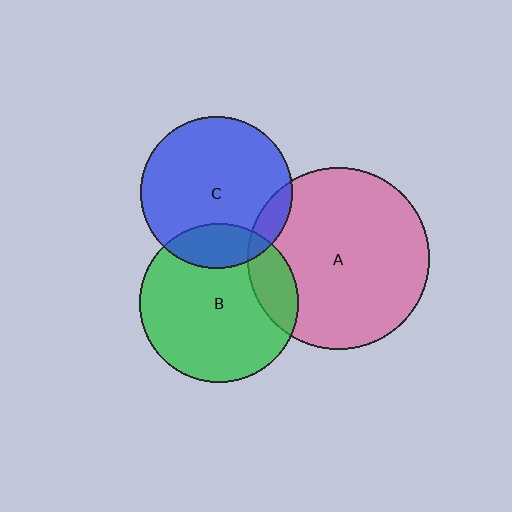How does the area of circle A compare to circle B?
Approximately 1.3 times.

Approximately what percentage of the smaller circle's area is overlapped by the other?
Approximately 15%.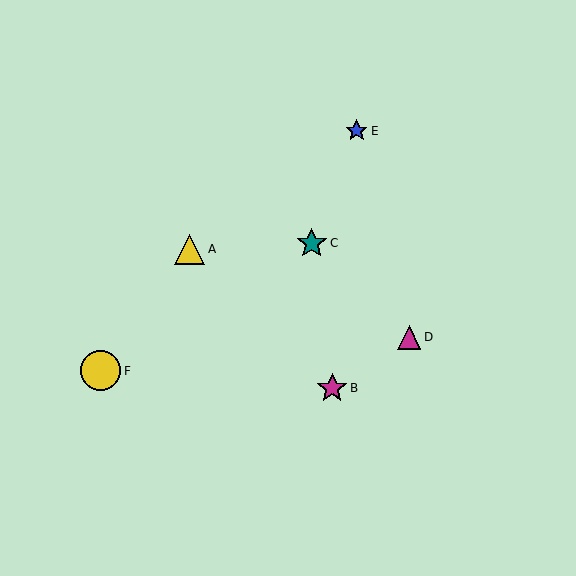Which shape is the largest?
The yellow circle (labeled F) is the largest.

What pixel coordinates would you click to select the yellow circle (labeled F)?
Click at (101, 371) to select the yellow circle F.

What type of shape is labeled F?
Shape F is a yellow circle.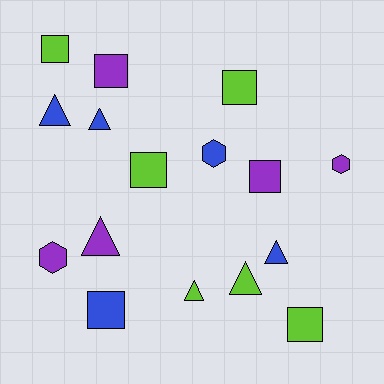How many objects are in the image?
There are 16 objects.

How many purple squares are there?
There are 2 purple squares.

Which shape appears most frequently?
Square, with 7 objects.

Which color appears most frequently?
Lime, with 6 objects.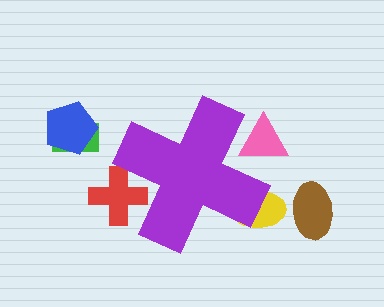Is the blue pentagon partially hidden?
No, the blue pentagon is fully visible.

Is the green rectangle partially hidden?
No, the green rectangle is fully visible.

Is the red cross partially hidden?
Yes, the red cross is partially hidden behind the purple cross.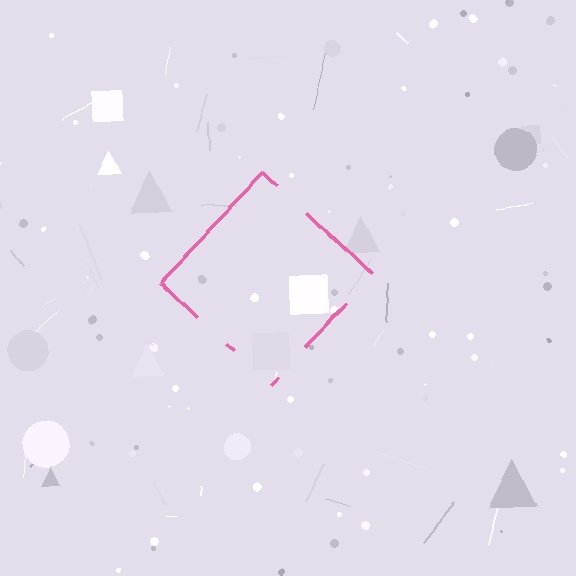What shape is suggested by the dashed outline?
The dashed outline suggests a diamond.